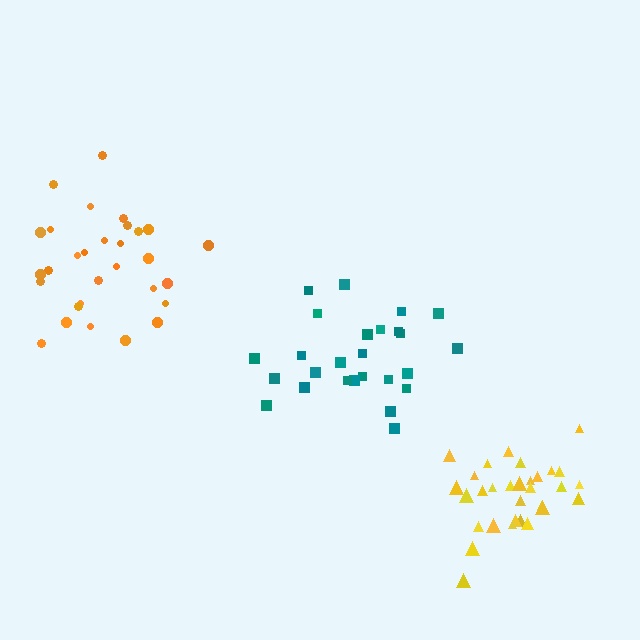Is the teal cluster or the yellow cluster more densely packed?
Yellow.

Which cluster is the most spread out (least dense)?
Teal.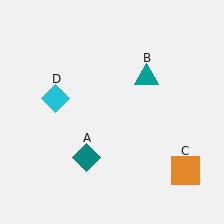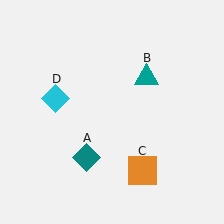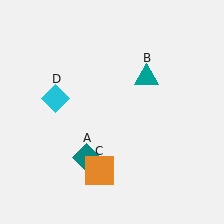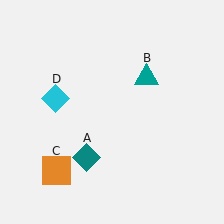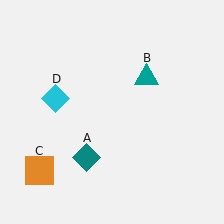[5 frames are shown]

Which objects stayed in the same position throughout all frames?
Teal diamond (object A) and teal triangle (object B) and cyan diamond (object D) remained stationary.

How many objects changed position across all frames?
1 object changed position: orange square (object C).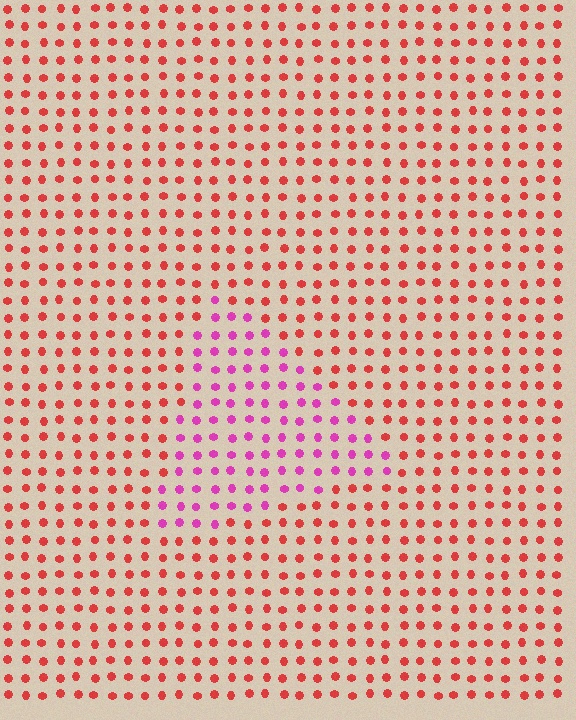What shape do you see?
I see a triangle.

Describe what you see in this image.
The image is filled with small red elements in a uniform arrangement. A triangle-shaped region is visible where the elements are tinted to a slightly different hue, forming a subtle color boundary.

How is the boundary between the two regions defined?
The boundary is defined purely by a slight shift in hue (about 46 degrees). Spacing, size, and orientation are identical on both sides.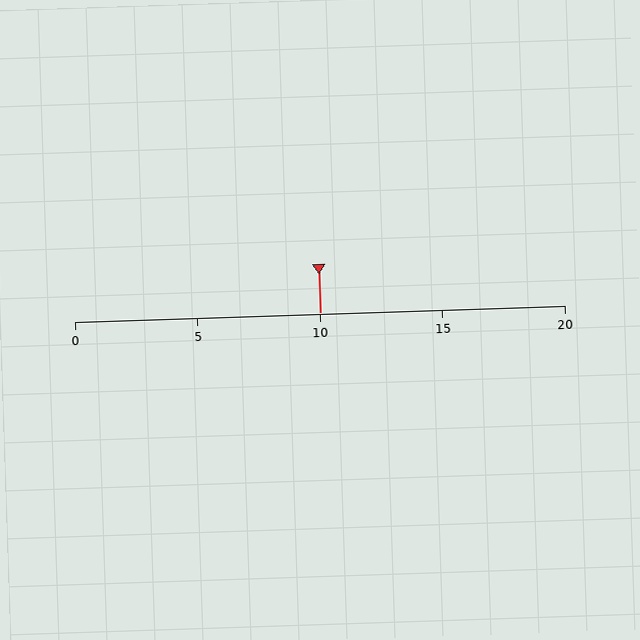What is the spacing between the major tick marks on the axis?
The major ticks are spaced 5 apart.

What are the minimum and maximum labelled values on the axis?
The axis runs from 0 to 20.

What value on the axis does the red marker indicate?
The marker indicates approximately 10.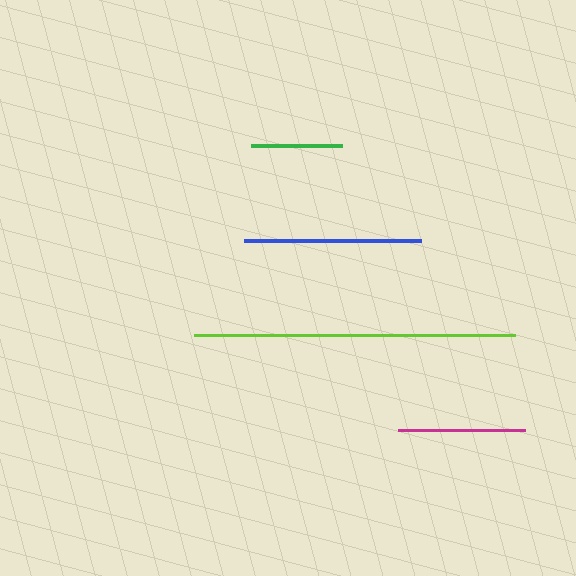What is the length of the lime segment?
The lime segment is approximately 321 pixels long.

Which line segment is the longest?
The lime line is the longest at approximately 321 pixels.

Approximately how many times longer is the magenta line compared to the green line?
The magenta line is approximately 1.4 times the length of the green line.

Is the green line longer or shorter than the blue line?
The blue line is longer than the green line.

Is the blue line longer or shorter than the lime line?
The lime line is longer than the blue line.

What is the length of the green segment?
The green segment is approximately 91 pixels long.